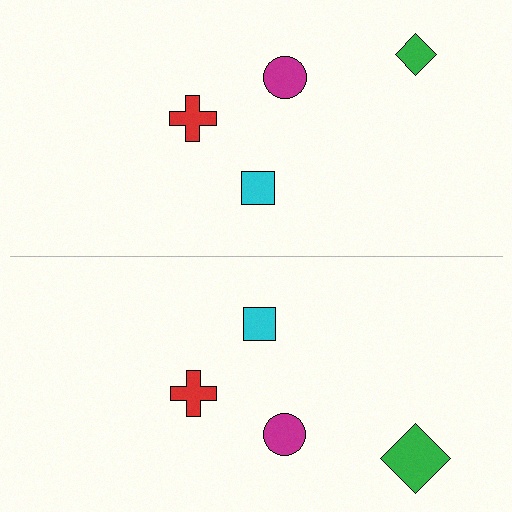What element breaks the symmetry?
The green diamond on the bottom side has a different size than its mirror counterpart.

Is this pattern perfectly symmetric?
No, the pattern is not perfectly symmetric. The green diamond on the bottom side has a different size than its mirror counterpart.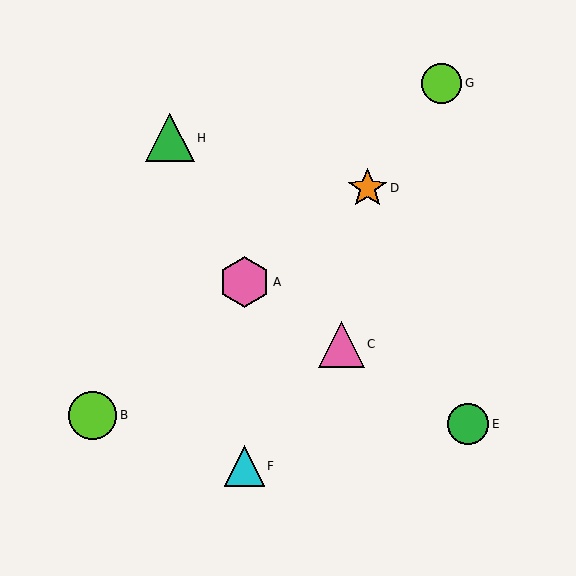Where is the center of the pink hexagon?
The center of the pink hexagon is at (245, 282).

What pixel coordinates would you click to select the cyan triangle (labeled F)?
Click at (244, 466) to select the cyan triangle F.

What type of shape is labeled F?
Shape F is a cyan triangle.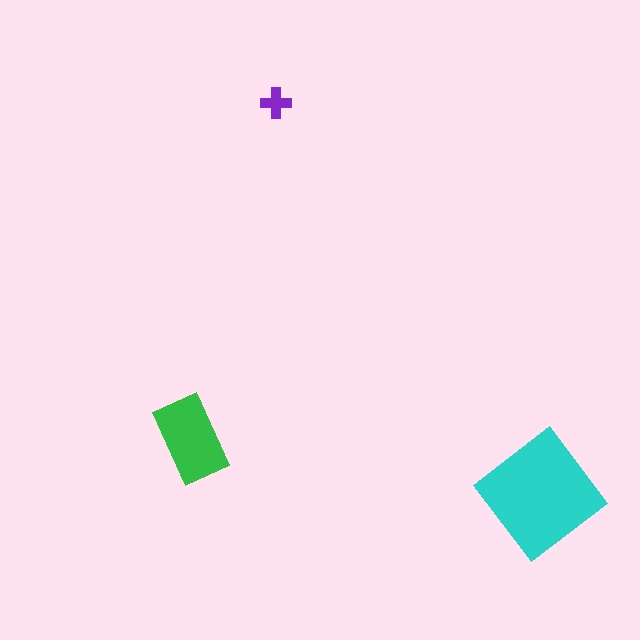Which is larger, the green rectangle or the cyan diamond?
The cyan diamond.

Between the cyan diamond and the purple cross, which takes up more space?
The cyan diamond.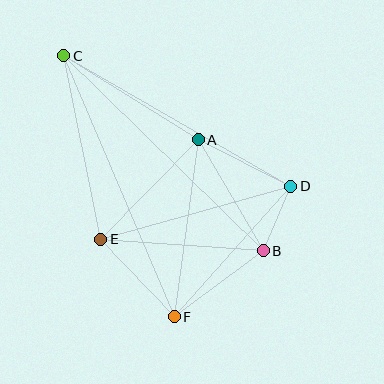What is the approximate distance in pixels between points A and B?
The distance between A and B is approximately 128 pixels.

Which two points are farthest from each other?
Points C and F are farthest from each other.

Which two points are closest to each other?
Points B and D are closest to each other.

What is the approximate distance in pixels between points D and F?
The distance between D and F is approximately 175 pixels.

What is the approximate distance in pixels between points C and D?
The distance between C and D is approximately 262 pixels.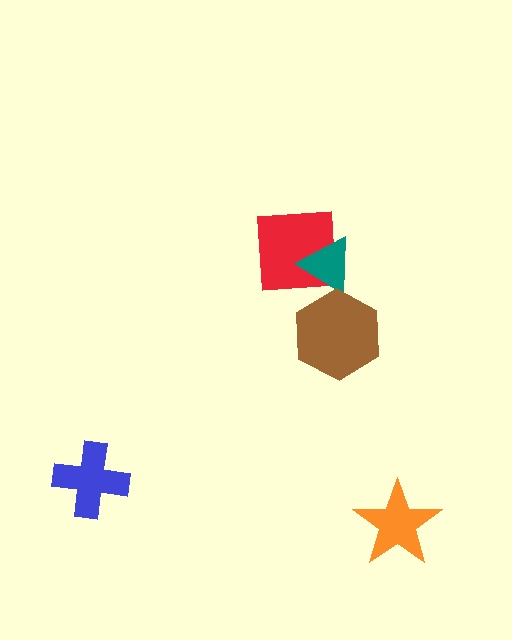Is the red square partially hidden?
Yes, it is partially covered by another shape.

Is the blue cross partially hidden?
No, no other shape covers it.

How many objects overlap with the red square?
1 object overlaps with the red square.